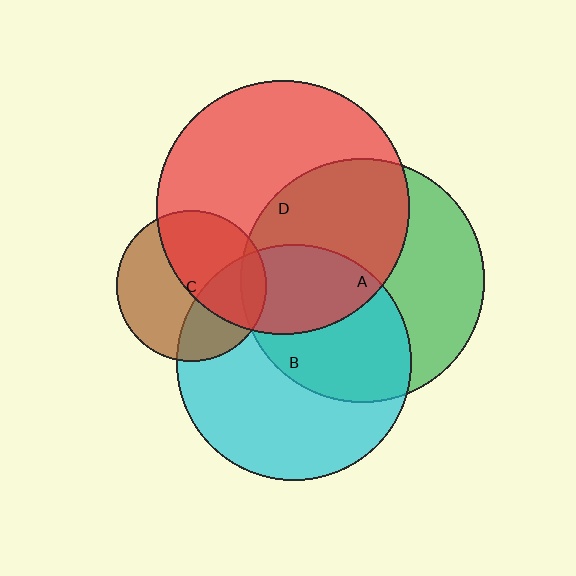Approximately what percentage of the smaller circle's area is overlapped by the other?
Approximately 45%.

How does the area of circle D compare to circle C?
Approximately 2.8 times.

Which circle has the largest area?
Circle D (red).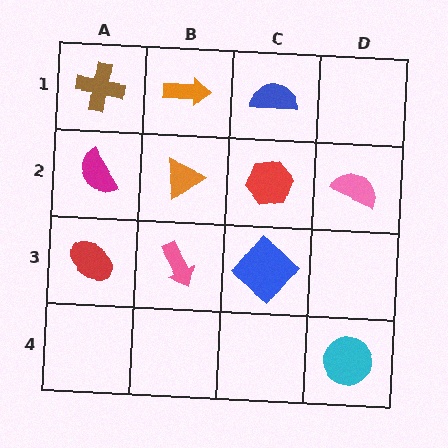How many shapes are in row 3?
3 shapes.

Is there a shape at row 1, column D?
No, that cell is empty.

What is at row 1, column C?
A blue semicircle.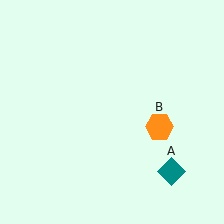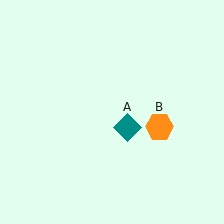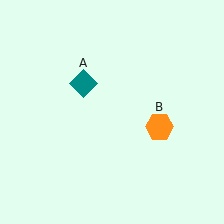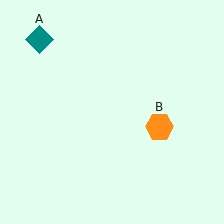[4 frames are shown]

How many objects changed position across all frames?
1 object changed position: teal diamond (object A).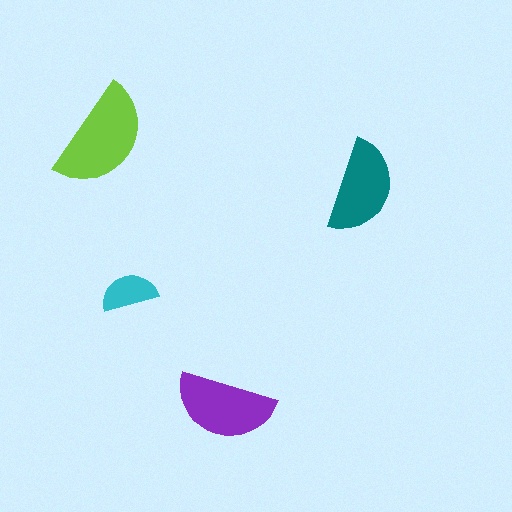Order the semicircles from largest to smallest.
the lime one, the purple one, the teal one, the cyan one.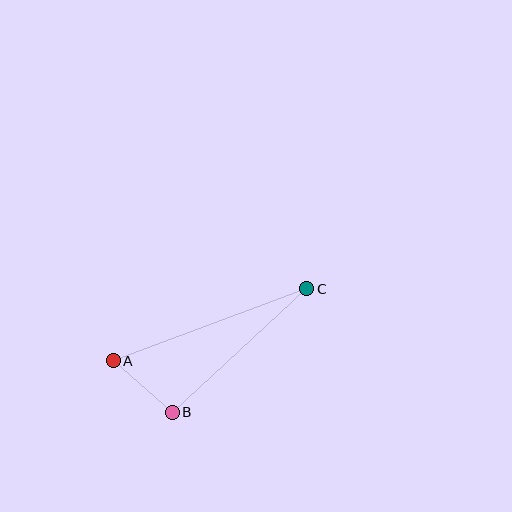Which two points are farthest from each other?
Points A and C are farthest from each other.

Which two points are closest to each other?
Points A and B are closest to each other.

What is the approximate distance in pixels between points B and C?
The distance between B and C is approximately 183 pixels.